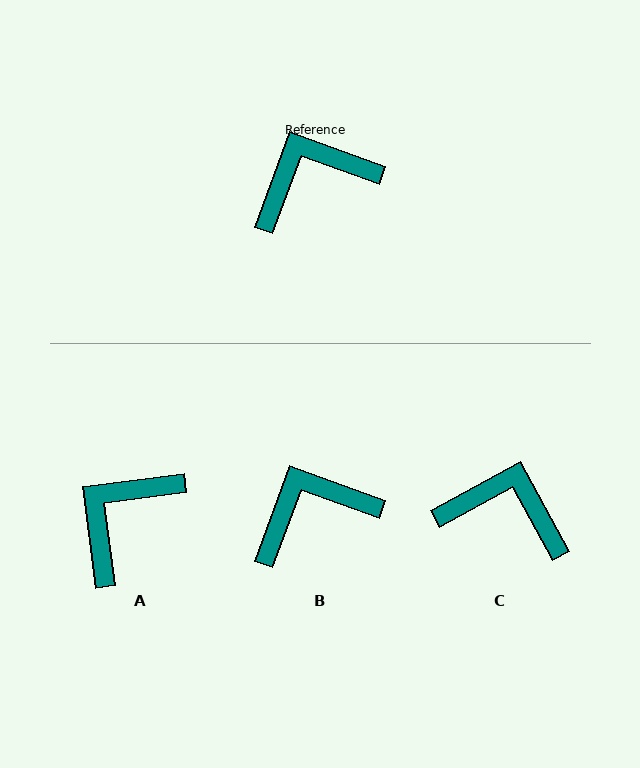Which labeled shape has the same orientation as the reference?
B.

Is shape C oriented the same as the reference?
No, it is off by about 41 degrees.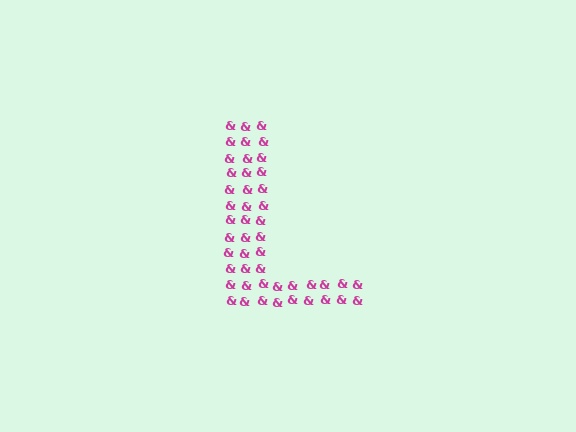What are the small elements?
The small elements are ampersands.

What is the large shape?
The large shape is the letter L.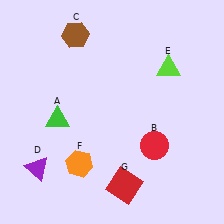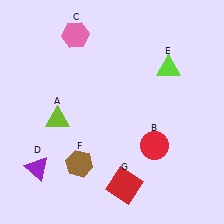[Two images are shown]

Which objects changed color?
A changed from green to lime. C changed from brown to pink. F changed from orange to brown.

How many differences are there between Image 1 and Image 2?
There are 3 differences between the two images.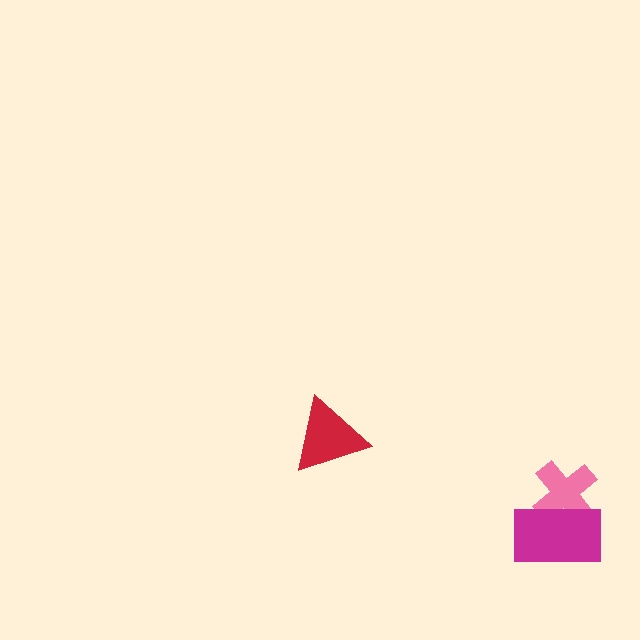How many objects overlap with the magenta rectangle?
1 object overlaps with the magenta rectangle.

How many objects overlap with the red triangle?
0 objects overlap with the red triangle.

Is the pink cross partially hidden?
Yes, it is partially covered by another shape.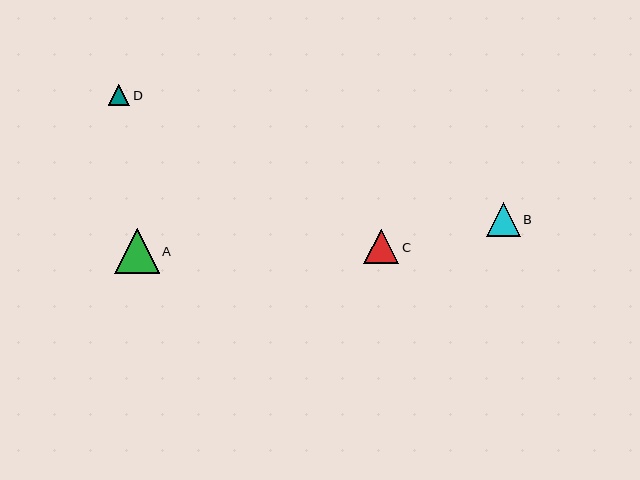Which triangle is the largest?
Triangle A is the largest with a size of approximately 45 pixels.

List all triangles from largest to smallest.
From largest to smallest: A, C, B, D.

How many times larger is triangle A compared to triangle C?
Triangle A is approximately 1.3 times the size of triangle C.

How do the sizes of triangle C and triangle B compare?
Triangle C and triangle B are approximately the same size.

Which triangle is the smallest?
Triangle D is the smallest with a size of approximately 21 pixels.